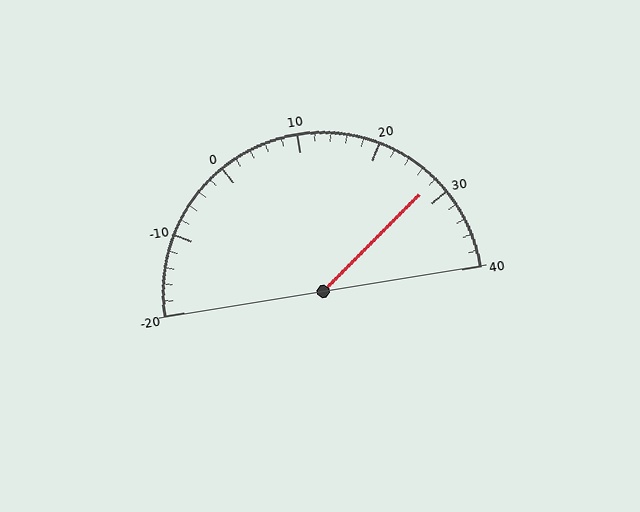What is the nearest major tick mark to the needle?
The nearest major tick mark is 30.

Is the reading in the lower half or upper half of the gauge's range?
The reading is in the upper half of the range (-20 to 40).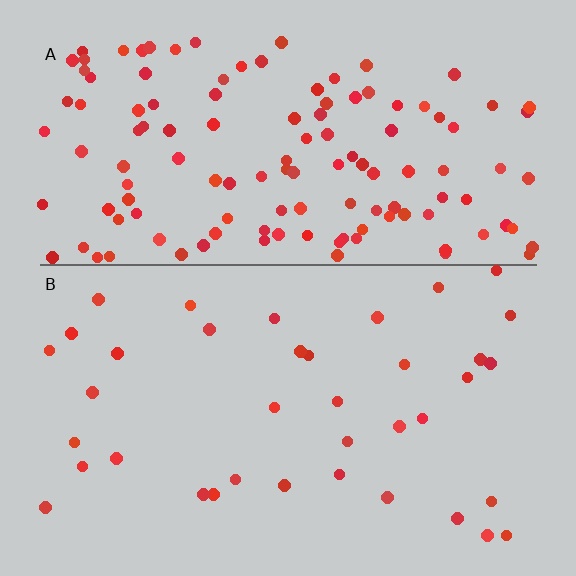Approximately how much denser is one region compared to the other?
Approximately 3.3× — region A over region B.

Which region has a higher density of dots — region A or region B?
A (the top).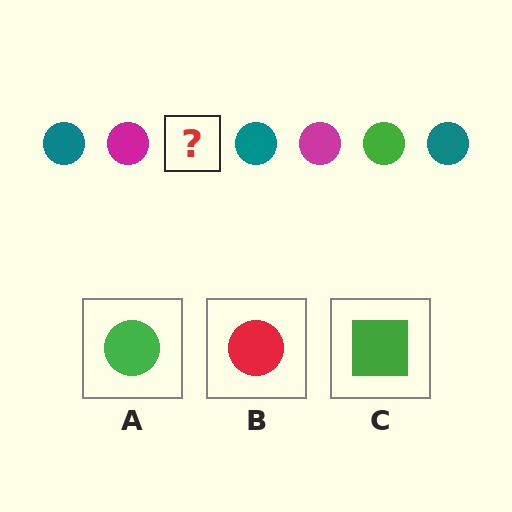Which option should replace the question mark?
Option A.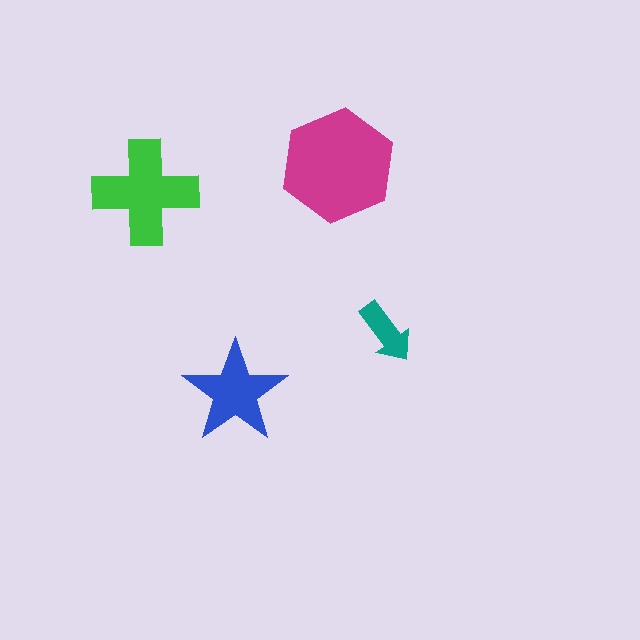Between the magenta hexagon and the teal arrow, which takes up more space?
The magenta hexagon.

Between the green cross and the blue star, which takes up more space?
The green cross.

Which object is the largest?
The magenta hexagon.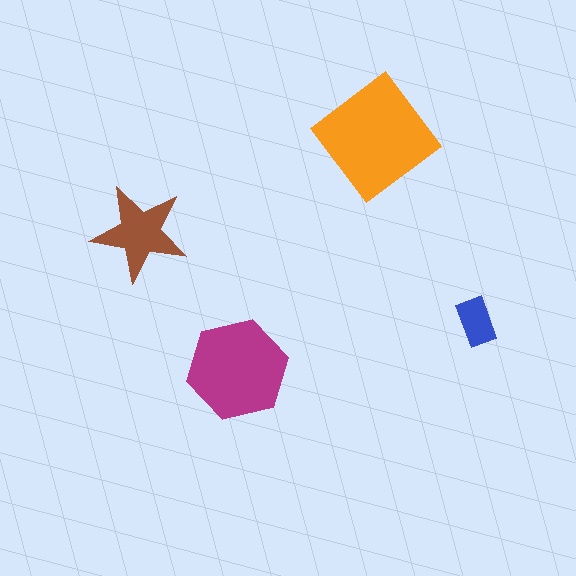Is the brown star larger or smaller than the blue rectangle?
Larger.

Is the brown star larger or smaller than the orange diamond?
Smaller.